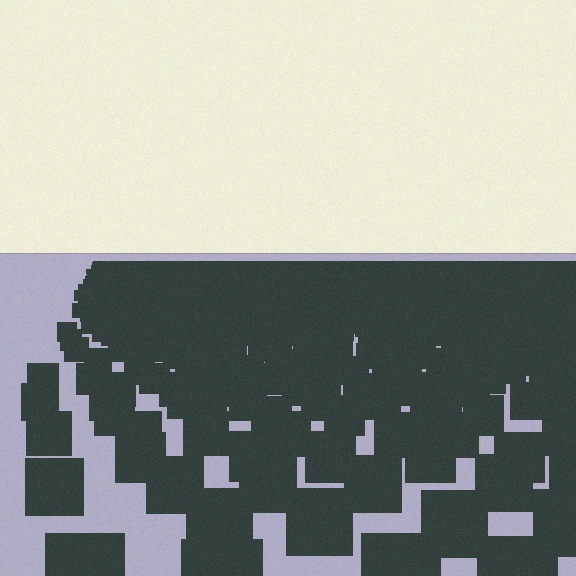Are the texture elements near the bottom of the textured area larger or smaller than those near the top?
Larger. Near the bottom, elements are closer to the viewer and appear at a bigger on-screen size.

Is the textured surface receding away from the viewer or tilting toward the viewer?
The surface is receding away from the viewer. Texture elements get smaller and denser toward the top.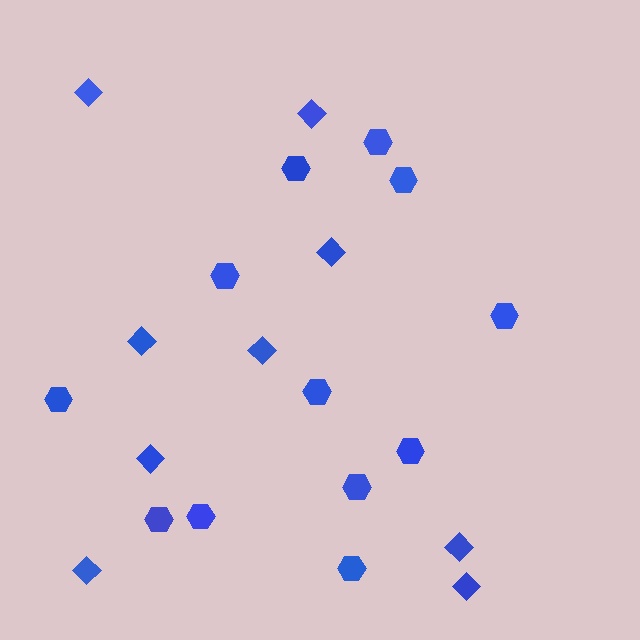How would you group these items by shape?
There are 2 groups: one group of diamonds (9) and one group of hexagons (12).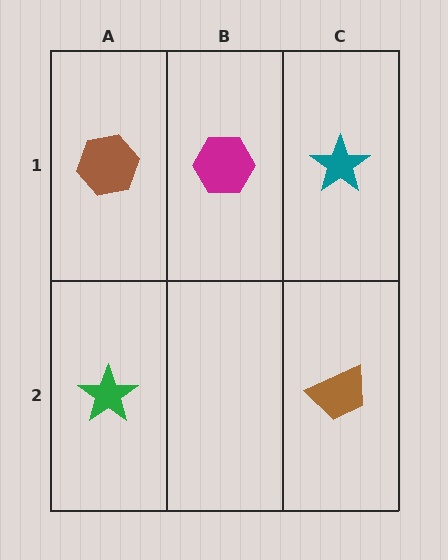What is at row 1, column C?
A teal star.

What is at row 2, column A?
A green star.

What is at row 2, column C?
A brown trapezoid.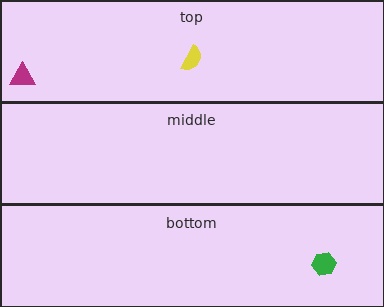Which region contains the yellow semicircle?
The top region.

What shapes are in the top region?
The yellow semicircle, the magenta triangle.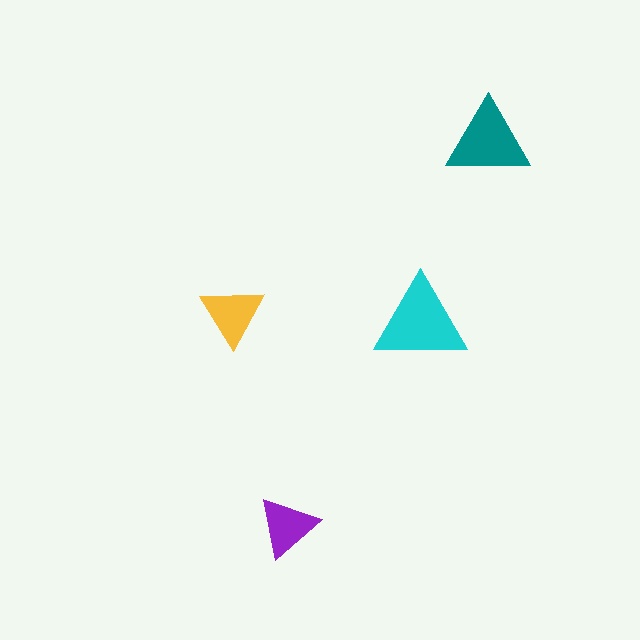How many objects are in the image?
There are 4 objects in the image.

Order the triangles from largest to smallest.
the cyan one, the teal one, the yellow one, the purple one.